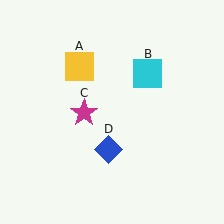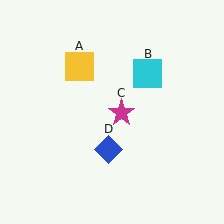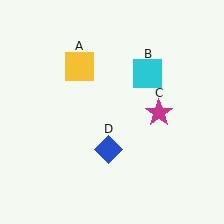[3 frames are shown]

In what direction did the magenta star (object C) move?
The magenta star (object C) moved right.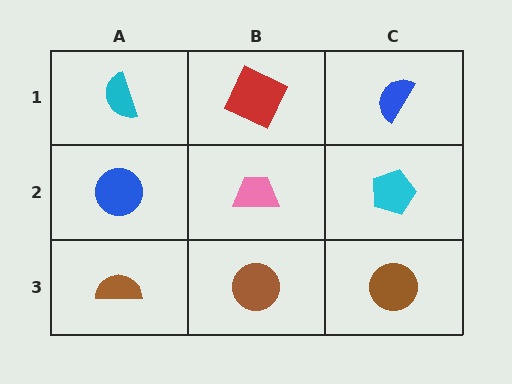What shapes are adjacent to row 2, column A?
A cyan semicircle (row 1, column A), a brown semicircle (row 3, column A), a pink trapezoid (row 2, column B).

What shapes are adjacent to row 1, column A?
A blue circle (row 2, column A), a red square (row 1, column B).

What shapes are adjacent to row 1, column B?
A pink trapezoid (row 2, column B), a cyan semicircle (row 1, column A), a blue semicircle (row 1, column C).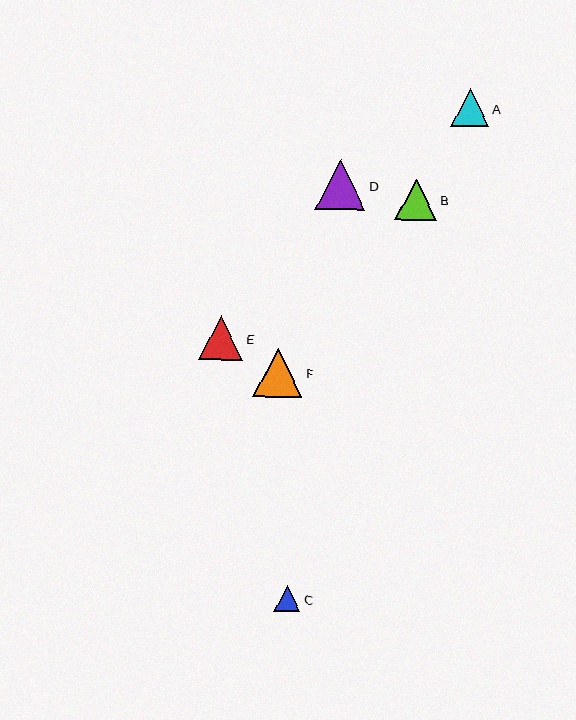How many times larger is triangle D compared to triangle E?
Triangle D is approximately 1.2 times the size of triangle E.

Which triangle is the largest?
Triangle D is the largest with a size of approximately 50 pixels.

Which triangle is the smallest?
Triangle C is the smallest with a size of approximately 26 pixels.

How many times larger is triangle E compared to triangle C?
Triangle E is approximately 1.7 times the size of triangle C.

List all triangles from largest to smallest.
From largest to smallest: D, F, E, B, A, C.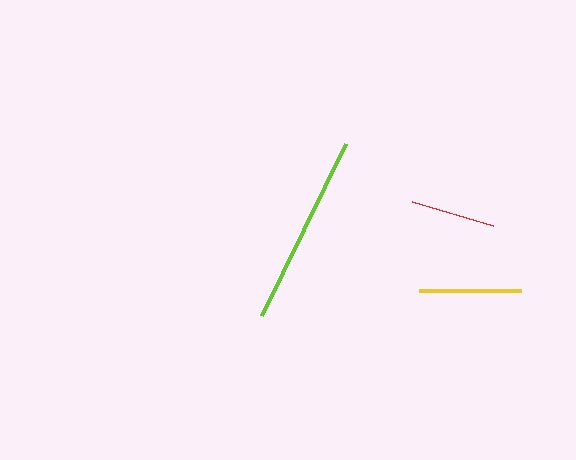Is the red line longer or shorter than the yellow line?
The yellow line is longer than the red line.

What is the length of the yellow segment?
The yellow segment is approximately 101 pixels long.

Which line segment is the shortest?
The red line is the shortest at approximately 84 pixels.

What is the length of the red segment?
The red segment is approximately 84 pixels long.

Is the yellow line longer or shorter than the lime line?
The lime line is longer than the yellow line.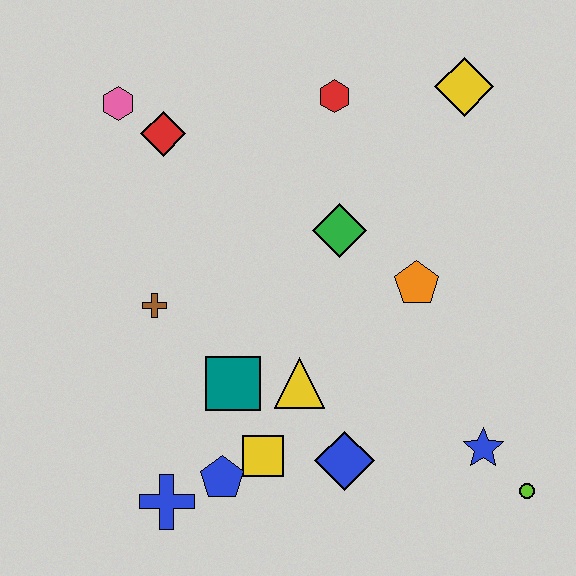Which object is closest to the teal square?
The yellow triangle is closest to the teal square.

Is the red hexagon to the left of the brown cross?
No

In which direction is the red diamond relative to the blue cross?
The red diamond is above the blue cross.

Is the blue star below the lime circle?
No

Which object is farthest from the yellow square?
The yellow diamond is farthest from the yellow square.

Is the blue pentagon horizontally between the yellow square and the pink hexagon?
Yes